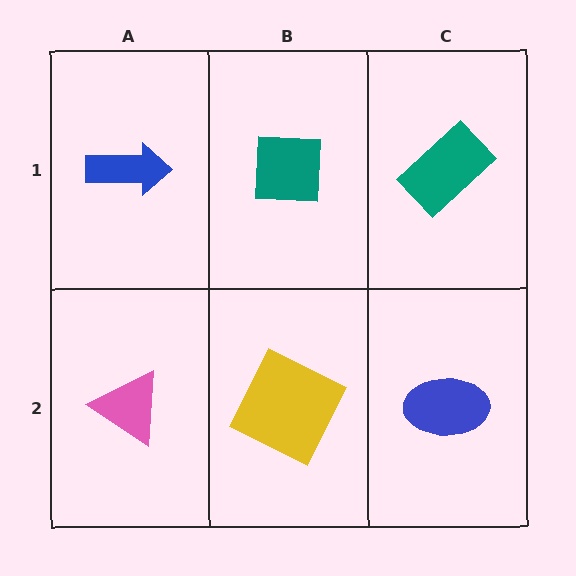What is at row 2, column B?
A yellow square.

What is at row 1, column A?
A blue arrow.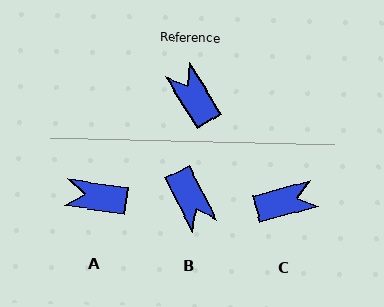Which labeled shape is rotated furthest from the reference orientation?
B, about 176 degrees away.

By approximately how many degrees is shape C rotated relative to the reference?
Approximately 106 degrees clockwise.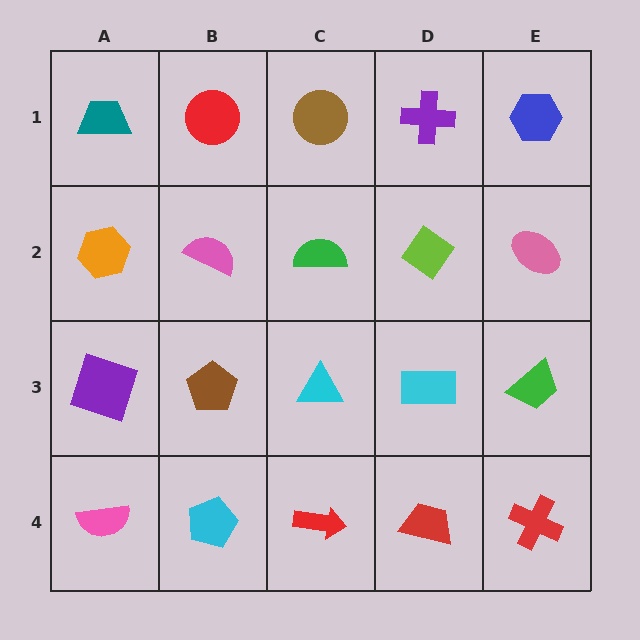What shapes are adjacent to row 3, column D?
A lime diamond (row 2, column D), a red trapezoid (row 4, column D), a cyan triangle (row 3, column C), a green trapezoid (row 3, column E).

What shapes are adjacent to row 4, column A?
A purple square (row 3, column A), a cyan pentagon (row 4, column B).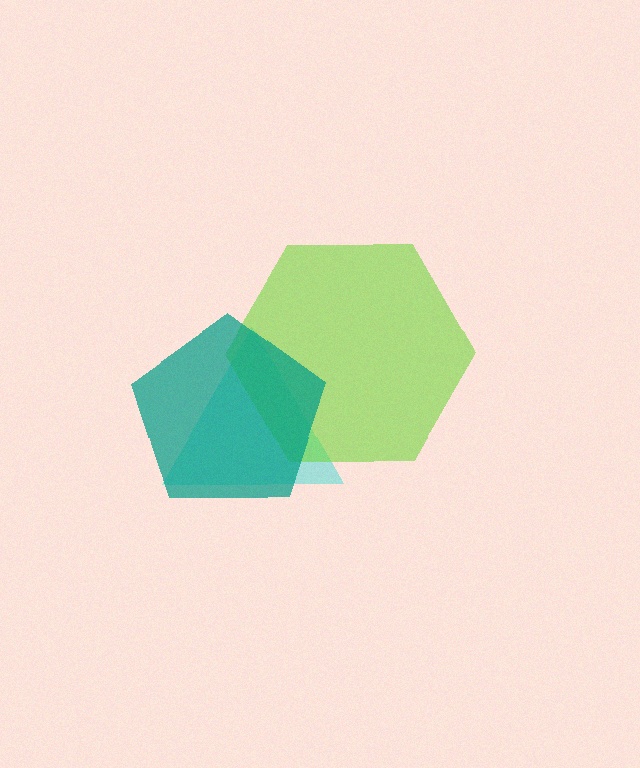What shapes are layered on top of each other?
The layered shapes are: a cyan triangle, a lime hexagon, a teal pentagon.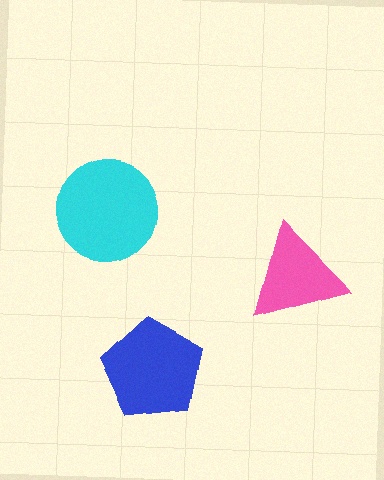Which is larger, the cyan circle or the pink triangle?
The cyan circle.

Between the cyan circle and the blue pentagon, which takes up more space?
The cyan circle.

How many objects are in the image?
There are 3 objects in the image.